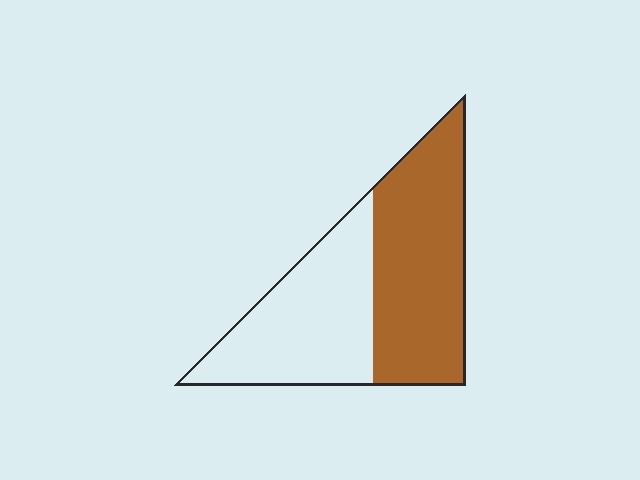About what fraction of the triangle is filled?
About one half (1/2).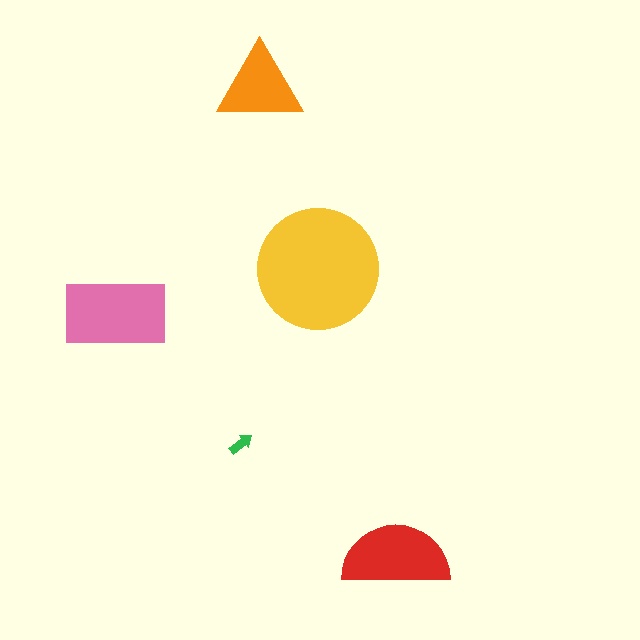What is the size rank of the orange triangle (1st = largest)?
4th.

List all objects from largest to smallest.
The yellow circle, the pink rectangle, the red semicircle, the orange triangle, the green arrow.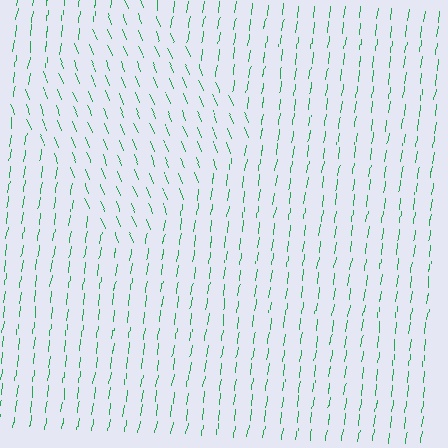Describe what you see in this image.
The image is filled with small green line segments. A diamond region in the image has lines oriented differently from the surrounding lines, creating a visible texture boundary.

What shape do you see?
I see a diamond.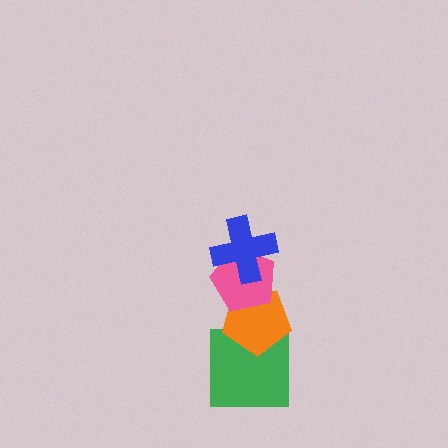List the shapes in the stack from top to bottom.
From top to bottom: the blue cross, the pink pentagon, the orange pentagon, the green square.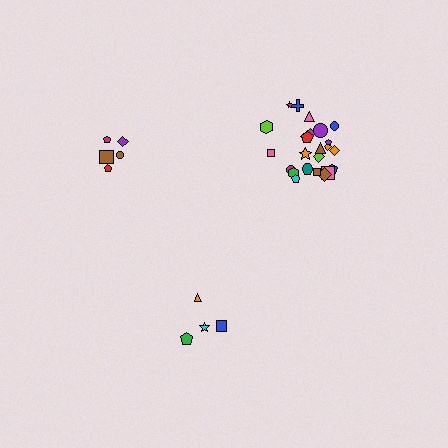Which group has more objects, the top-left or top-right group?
The top-right group.